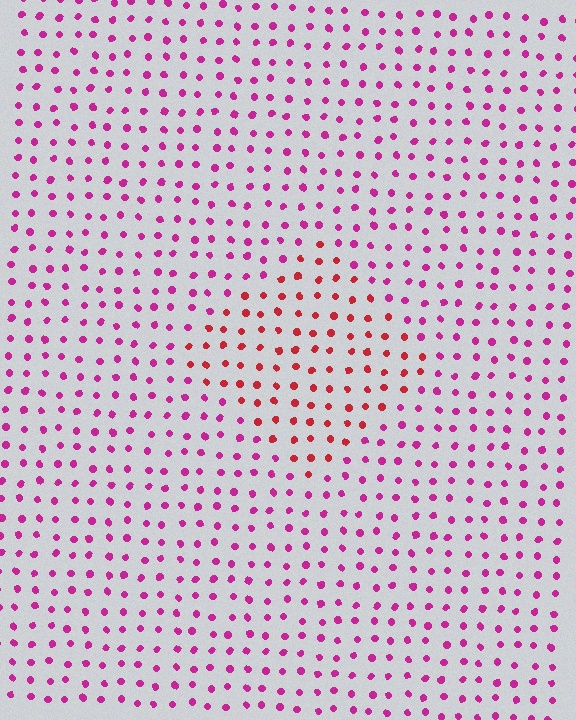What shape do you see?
I see a diamond.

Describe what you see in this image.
The image is filled with small magenta elements in a uniform arrangement. A diamond-shaped region is visible where the elements are tinted to a slightly different hue, forming a subtle color boundary.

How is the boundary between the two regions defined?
The boundary is defined purely by a slight shift in hue (about 37 degrees). Spacing, size, and orientation are identical on both sides.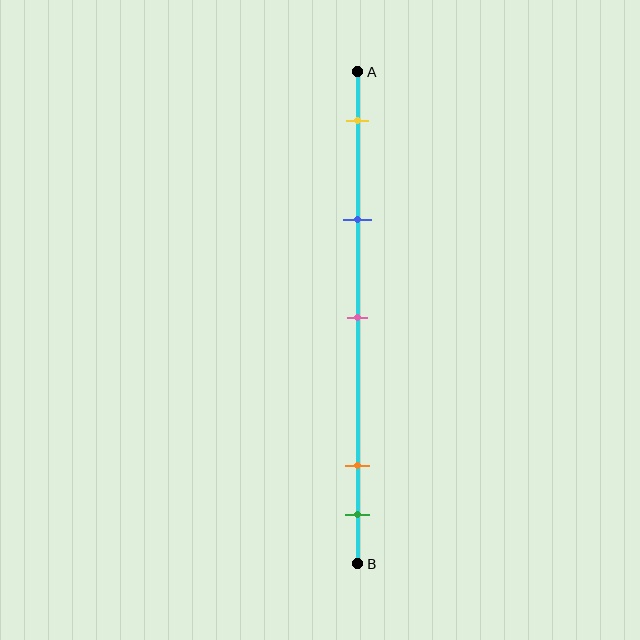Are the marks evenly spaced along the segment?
No, the marks are not evenly spaced.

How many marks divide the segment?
There are 5 marks dividing the segment.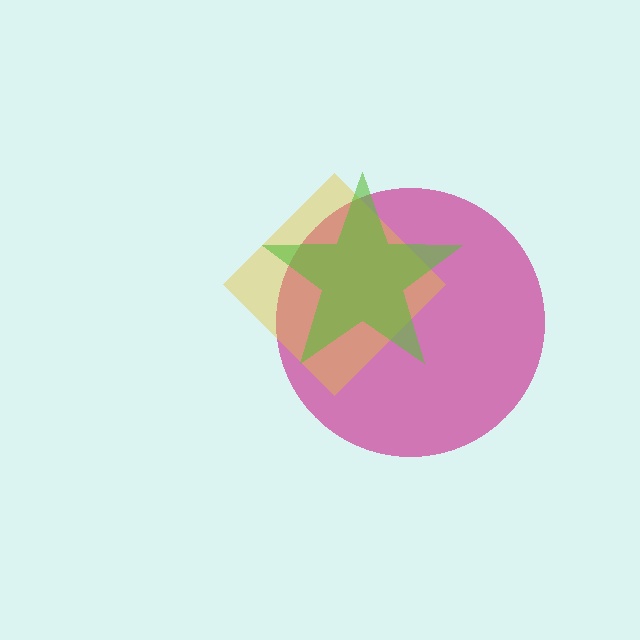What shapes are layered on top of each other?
The layered shapes are: a magenta circle, a yellow diamond, a lime star.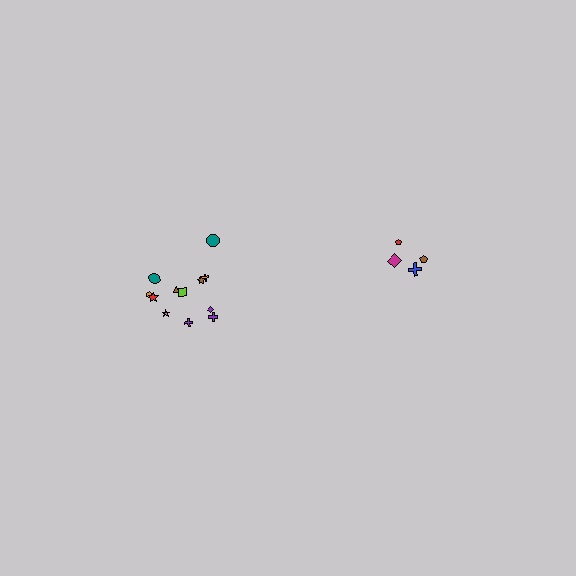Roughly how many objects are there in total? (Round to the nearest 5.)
Roughly 15 objects in total.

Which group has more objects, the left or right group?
The left group.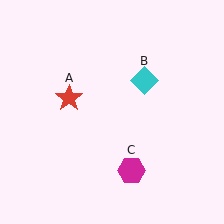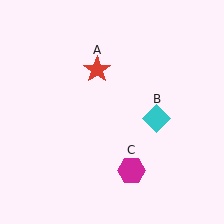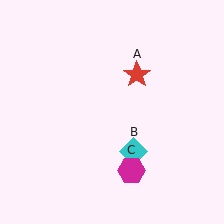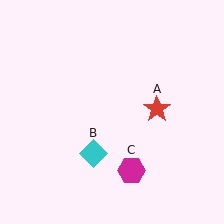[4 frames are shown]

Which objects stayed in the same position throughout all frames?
Magenta hexagon (object C) remained stationary.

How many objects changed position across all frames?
2 objects changed position: red star (object A), cyan diamond (object B).